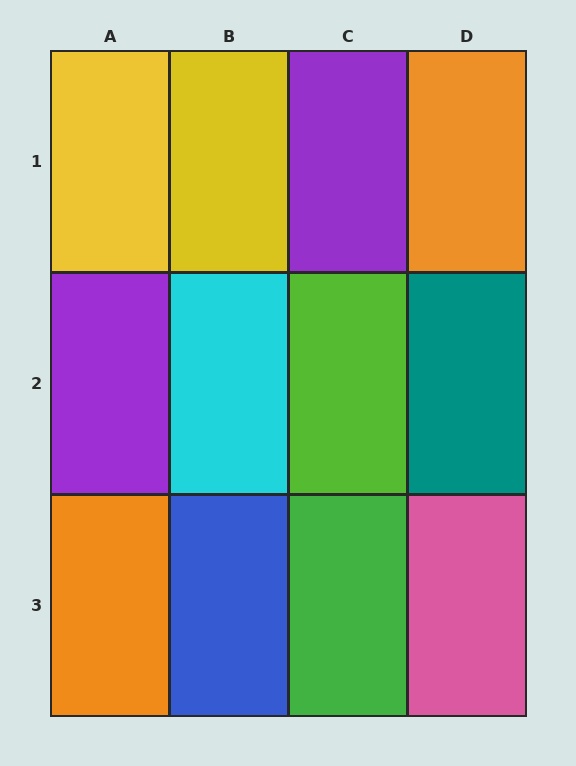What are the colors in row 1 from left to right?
Yellow, yellow, purple, orange.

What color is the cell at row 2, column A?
Purple.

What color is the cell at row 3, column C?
Green.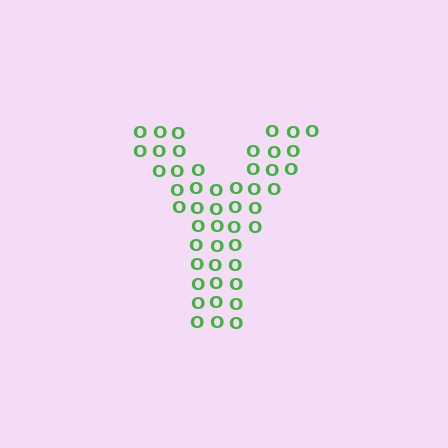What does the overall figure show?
The overall figure shows the letter Y.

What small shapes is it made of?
It is made of small letter O's.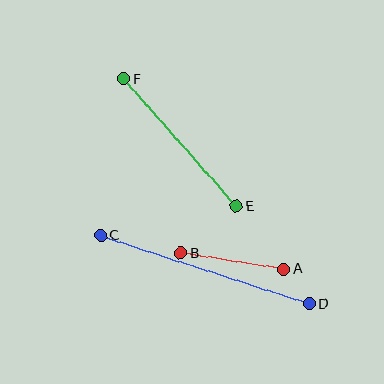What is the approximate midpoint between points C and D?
The midpoint is at approximately (205, 270) pixels.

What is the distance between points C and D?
The distance is approximately 219 pixels.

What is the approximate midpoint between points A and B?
The midpoint is at approximately (232, 261) pixels.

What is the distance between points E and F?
The distance is approximately 170 pixels.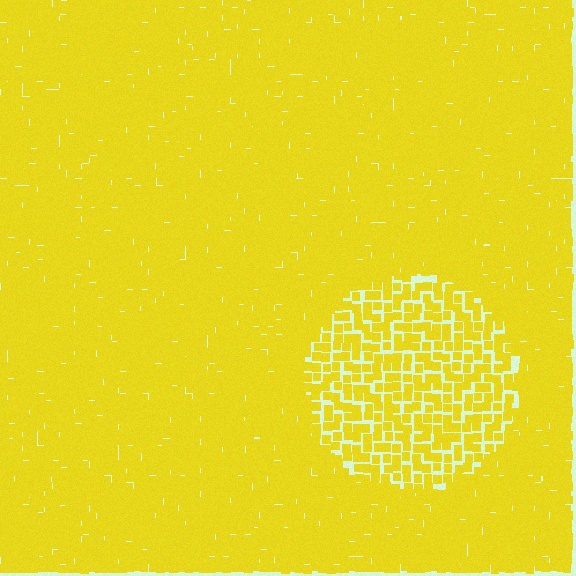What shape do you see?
I see a circle.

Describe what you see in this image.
The image contains small yellow elements arranged at two different densities. A circle-shaped region is visible where the elements are less densely packed than the surrounding area.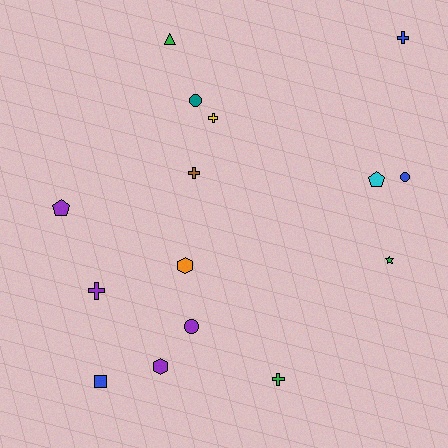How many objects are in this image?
There are 15 objects.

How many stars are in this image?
There is 1 star.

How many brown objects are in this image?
There is 1 brown object.